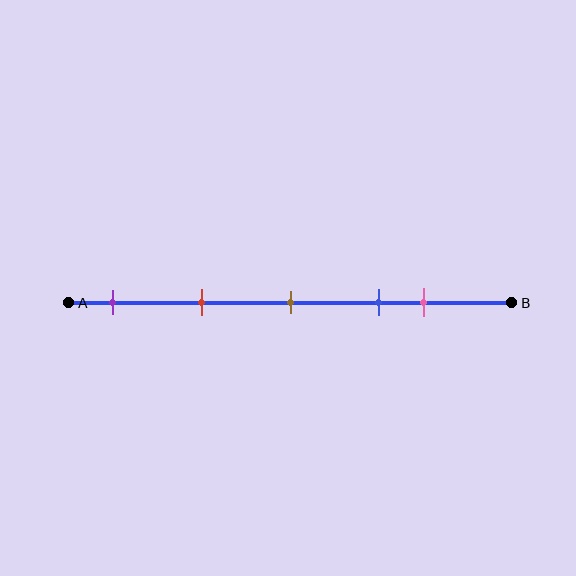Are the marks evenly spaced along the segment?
No, the marks are not evenly spaced.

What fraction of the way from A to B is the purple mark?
The purple mark is approximately 10% (0.1) of the way from A to B.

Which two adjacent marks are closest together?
The blue and pink marks are the closest adjacent pair.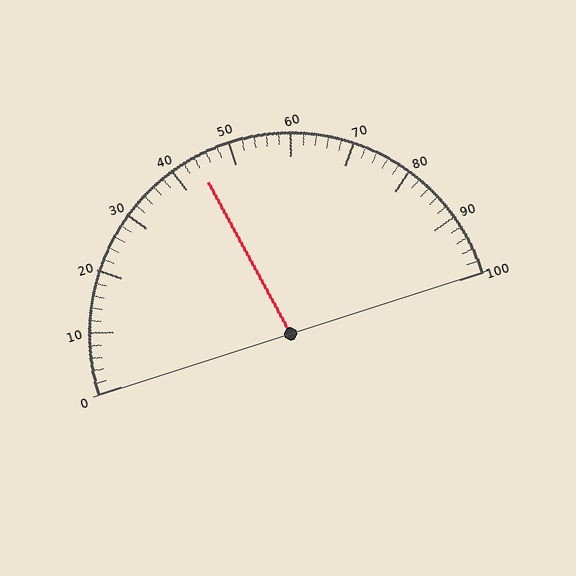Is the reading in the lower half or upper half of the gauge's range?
The reading is in the lower half of the range (0 to 100).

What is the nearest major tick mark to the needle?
The nearest major tick mark is 40.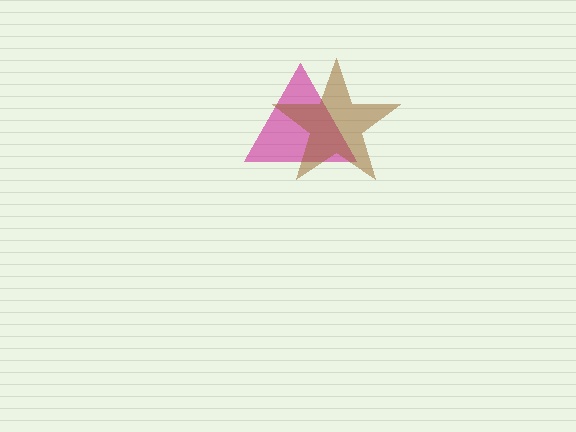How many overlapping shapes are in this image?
There are 2 overlapping shapes in the image.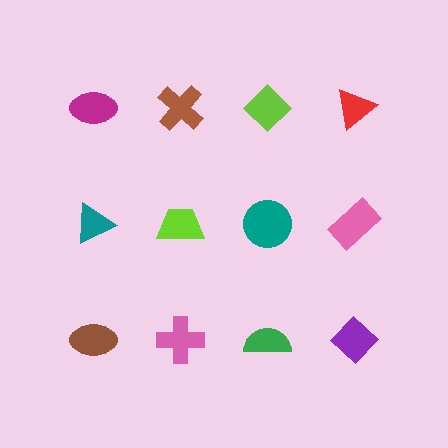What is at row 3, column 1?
A brown ellipse.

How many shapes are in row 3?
4 shapes.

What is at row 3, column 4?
A purple diamond.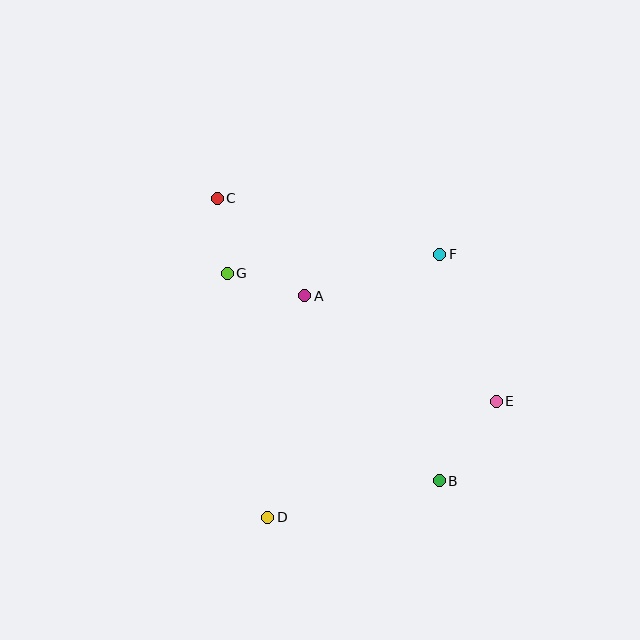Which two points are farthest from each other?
Points B and C are farthest from each other.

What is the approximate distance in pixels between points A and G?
The distance between A and G is approximately 81 pixels.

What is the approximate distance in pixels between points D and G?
The distance between D and G is approximately 247 pixels.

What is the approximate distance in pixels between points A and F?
The distance between A and F is approximately 141 pixels.